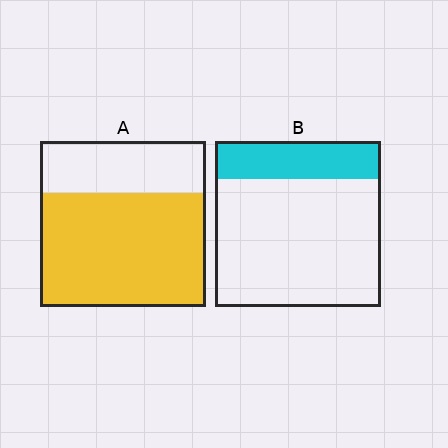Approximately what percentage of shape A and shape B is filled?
A is approximately 70% and B is approximately 25%.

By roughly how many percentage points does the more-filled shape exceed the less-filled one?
By roughly 45 percentage points (A over B).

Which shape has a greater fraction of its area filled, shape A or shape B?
Shape A.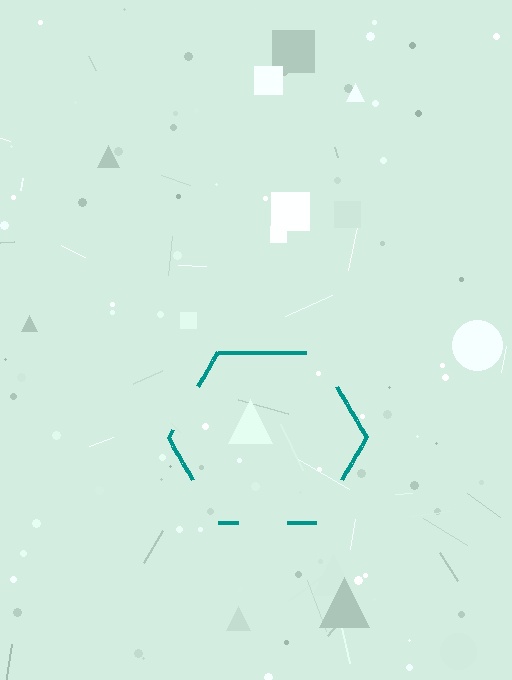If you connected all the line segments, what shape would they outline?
They would outline a hexagon.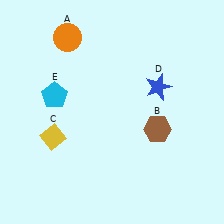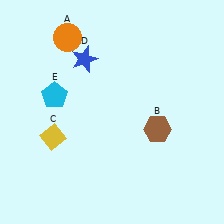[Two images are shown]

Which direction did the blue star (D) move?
The blue star (D) moved left.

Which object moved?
The blue star (D) moved left.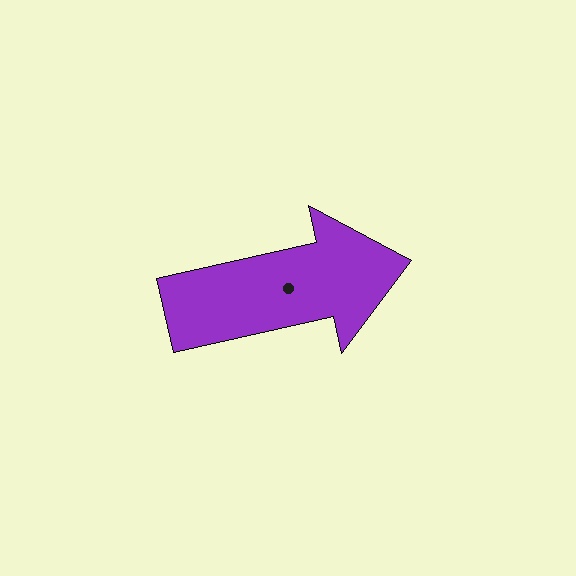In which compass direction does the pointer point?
East.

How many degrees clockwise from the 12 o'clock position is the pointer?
Approximately 77 degrees.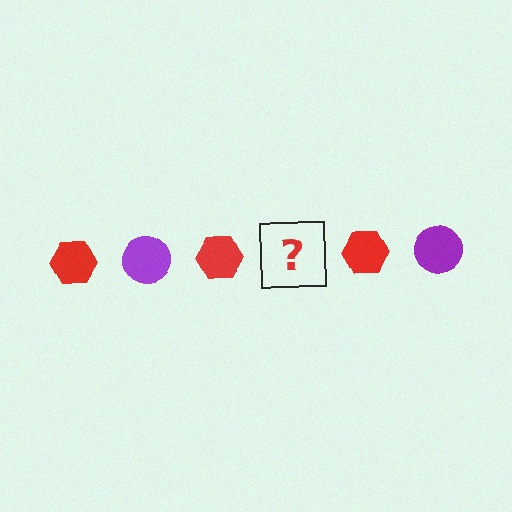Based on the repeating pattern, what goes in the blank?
The blank should be a purple circle.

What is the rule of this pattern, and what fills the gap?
The rule is that the pattern alternates between red hexagon and purple circle. The gap should be filled with a purple circle.